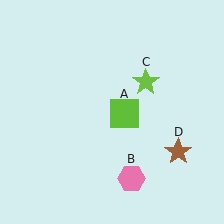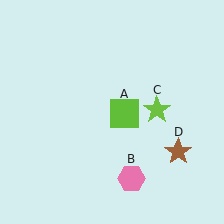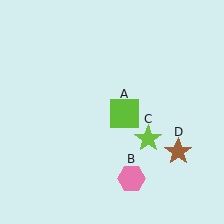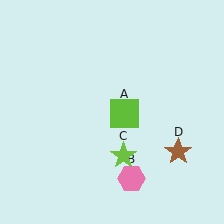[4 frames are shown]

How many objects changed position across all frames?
1 object changed position: lime star (object C).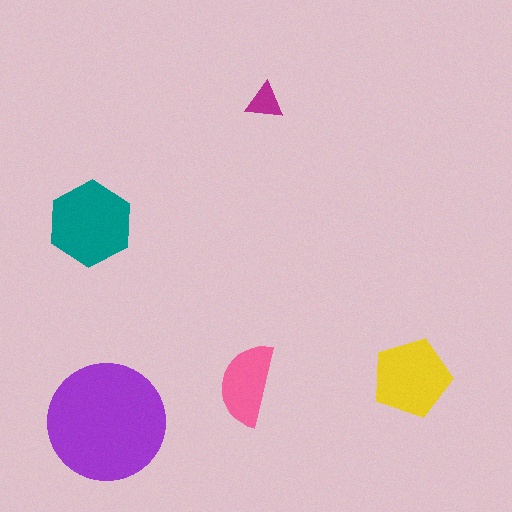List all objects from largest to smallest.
The purple circle, the teal hexagon, the yellow pentagon, the pink semicircle, the magenta triangle.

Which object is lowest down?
The purple circle is bottommost.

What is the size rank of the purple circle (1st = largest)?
1st.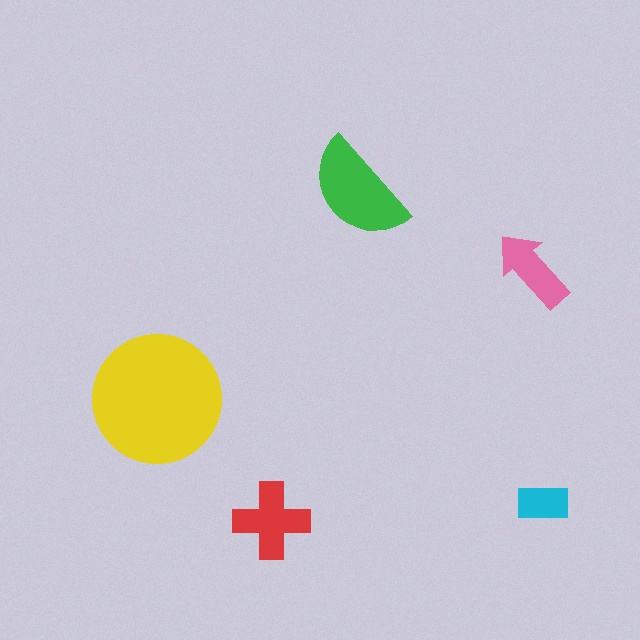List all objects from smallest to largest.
The cyan rectangle, the pink arrow, the red cross, the green semicircle, the yellow circle.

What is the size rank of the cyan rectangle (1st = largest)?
5th.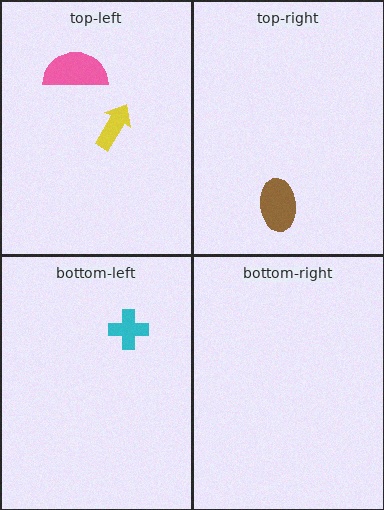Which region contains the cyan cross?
The bottom-left region.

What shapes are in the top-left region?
The pink semicircle, the yellow arrow.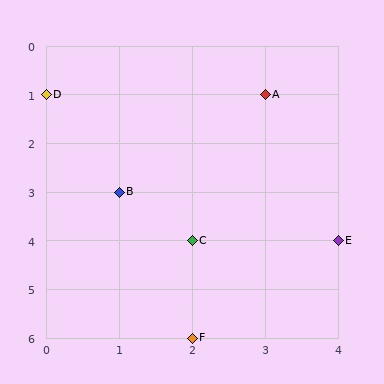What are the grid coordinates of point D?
Point D is at grid coordinates (0, 1).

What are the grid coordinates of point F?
Point F is at grid coordinates (2, 6).